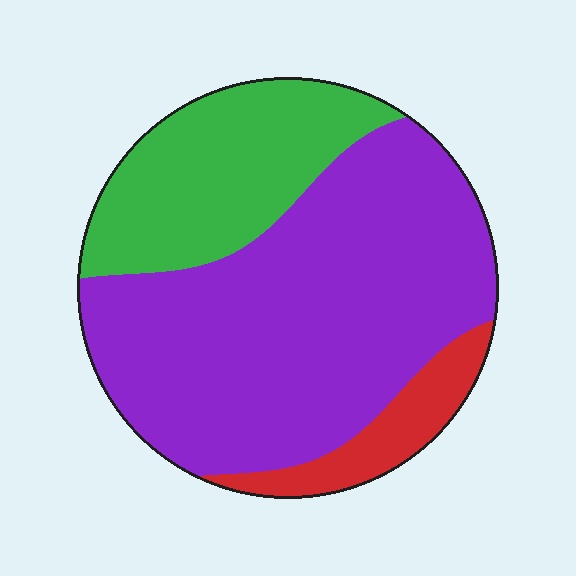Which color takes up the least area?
Red, at roughly 10%.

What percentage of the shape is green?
Green takes up between a sixth and a third of the shape.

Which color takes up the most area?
Purple, at roughly 65%.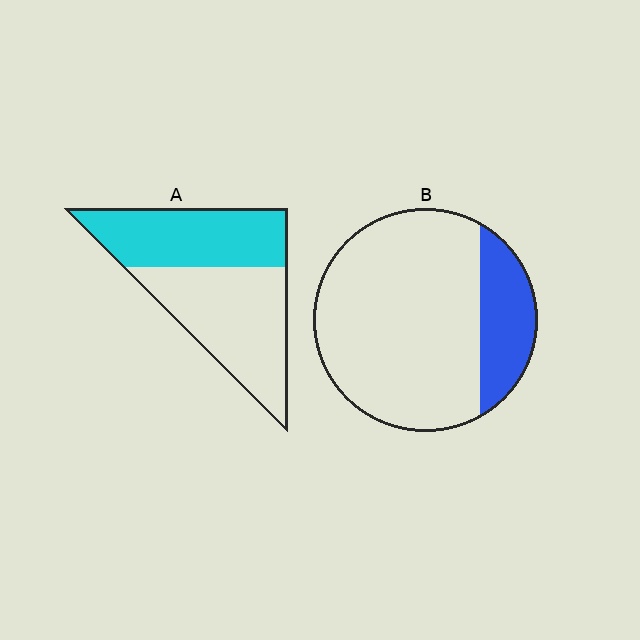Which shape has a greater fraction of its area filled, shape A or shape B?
Shape A.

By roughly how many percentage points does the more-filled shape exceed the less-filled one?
By roughly 25 percentage points (A over B).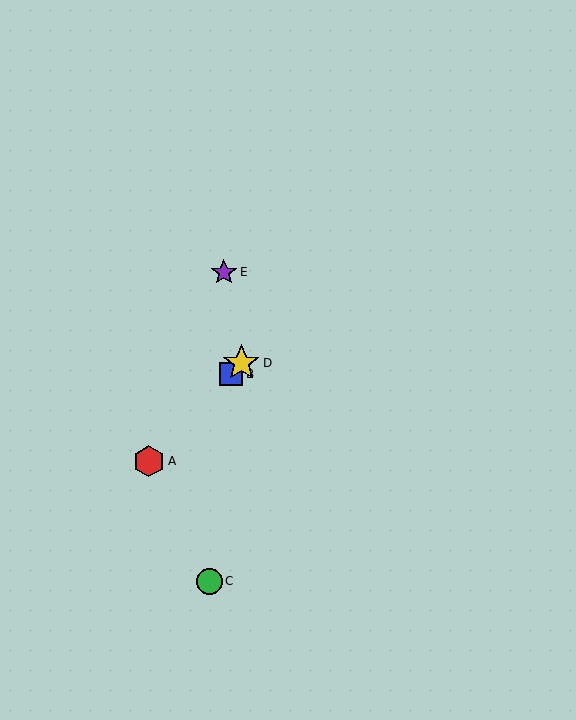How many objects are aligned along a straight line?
3 objects (A, B, D) are aligned along a straight line.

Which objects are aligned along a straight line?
Objects A, B, D are aligned along a straight line.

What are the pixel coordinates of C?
Object C is at (210, 581).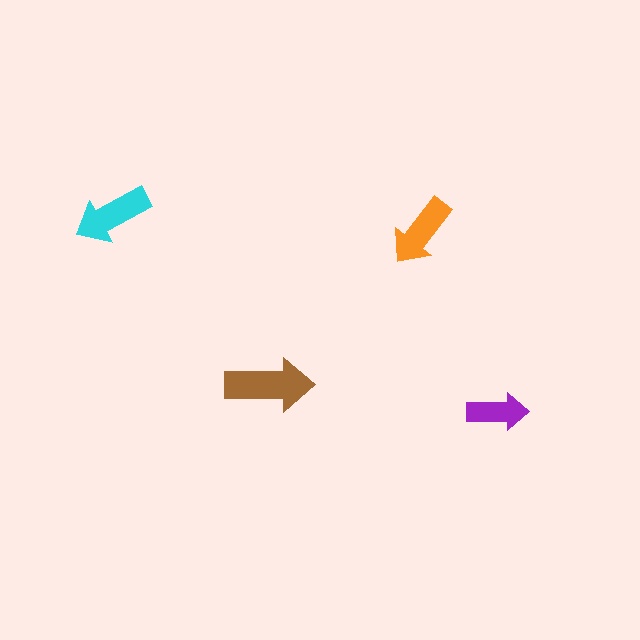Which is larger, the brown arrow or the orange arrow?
The brown one.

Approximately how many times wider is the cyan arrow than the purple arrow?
About 1.5 times wider.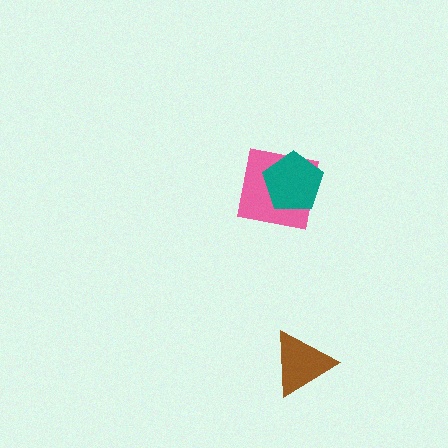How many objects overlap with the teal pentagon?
1 object overlaps with the teal pentagon.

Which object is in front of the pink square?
The teal pentagon is in front of the pink square.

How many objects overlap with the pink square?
1 object overlaps with the pink square.